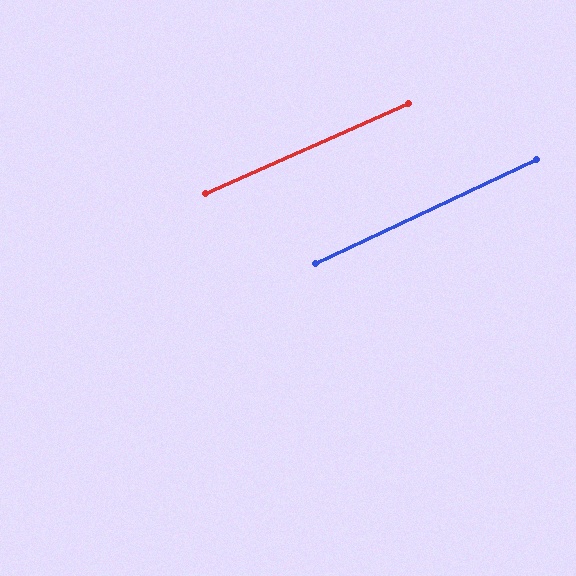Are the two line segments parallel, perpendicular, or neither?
Parallel — their directions differ by only 1.2°.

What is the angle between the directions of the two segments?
Approximately 1 degree.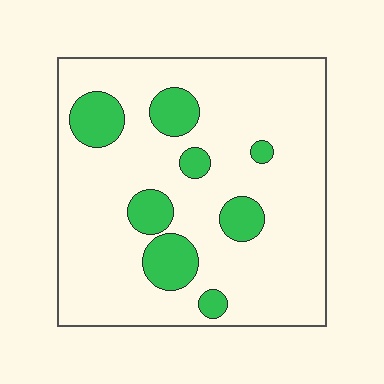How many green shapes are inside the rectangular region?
8.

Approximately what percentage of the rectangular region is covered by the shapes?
Approximately 15%.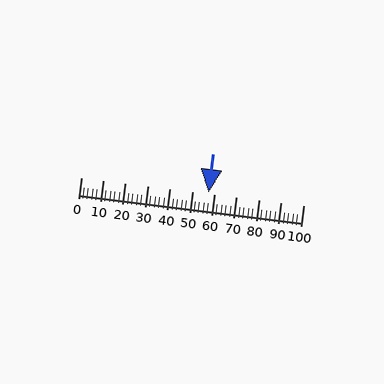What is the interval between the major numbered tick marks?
The major tick marks are spaced 10 units apart.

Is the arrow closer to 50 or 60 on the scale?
The arrow is closer to 60.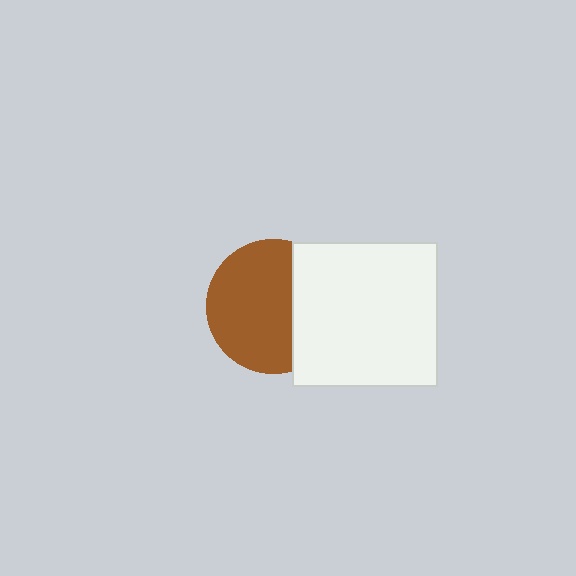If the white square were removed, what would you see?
You would see the complete brown circle.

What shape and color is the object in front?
The object in front is a white square.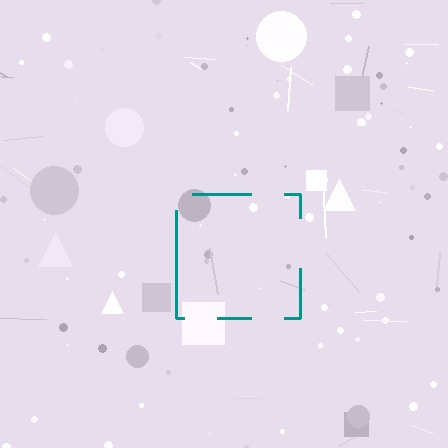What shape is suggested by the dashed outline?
The dashed outline suggests a square.